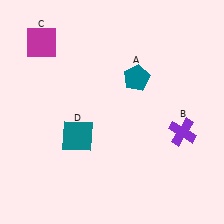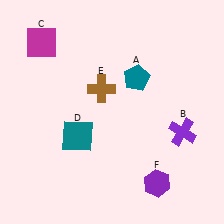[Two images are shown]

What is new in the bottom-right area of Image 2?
A purple hexagon (F) was added in the bottom-right area of Image 2.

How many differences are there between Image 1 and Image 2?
There are 2 differences between the two images.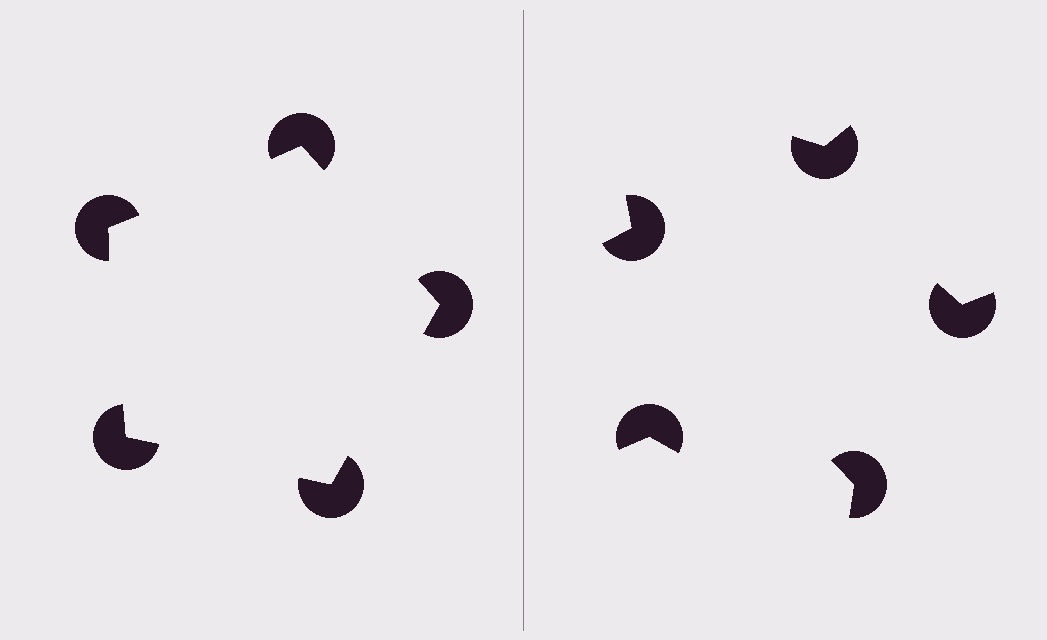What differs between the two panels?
The pac-man discs are positioned identically on both sides; only the wedge orientations differ. On the left they align to a pentagon; on the right they are misaligned.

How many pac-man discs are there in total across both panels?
10 — 5 on each side.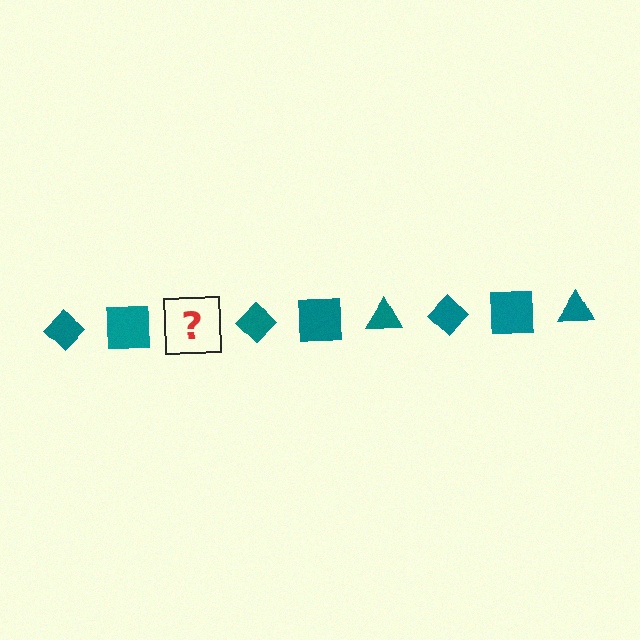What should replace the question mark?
The question mark should be replaced with a teal triangle.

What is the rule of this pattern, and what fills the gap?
The rule is that the pattern cycles through diamond, square, triangle shapes in teal. The gap should be filled with a teal triangle.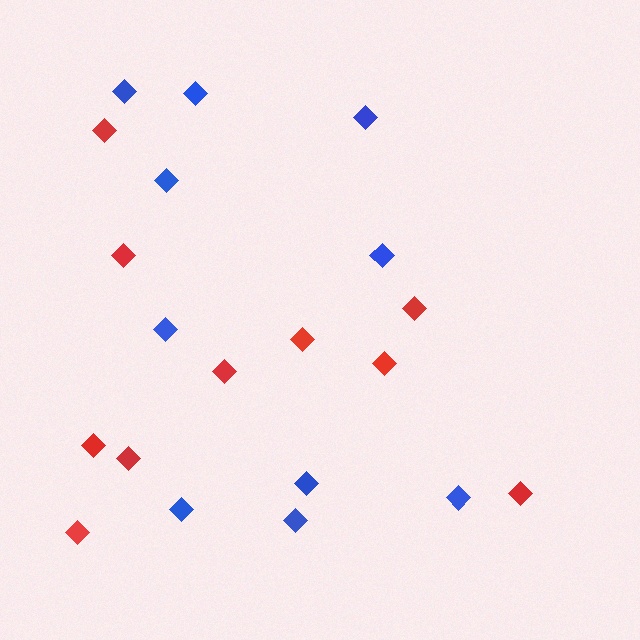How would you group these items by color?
There are 2 groups: one group of blue diamonds (10) and one group of red diamonds (10).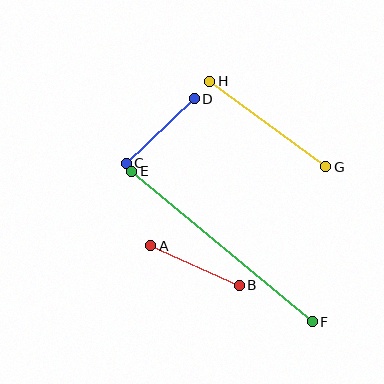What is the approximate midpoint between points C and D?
The midpoint is at approximately (160, 131) pixels.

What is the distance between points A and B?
The distance is approximately 97 pixels.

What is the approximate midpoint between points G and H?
The midpoint is at approximately (268, 124) pixels.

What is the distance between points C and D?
The distance is approximately 94 pixels.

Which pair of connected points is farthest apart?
Points E and F are farthest apart.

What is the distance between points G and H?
The distance is approximately 144 pixels.